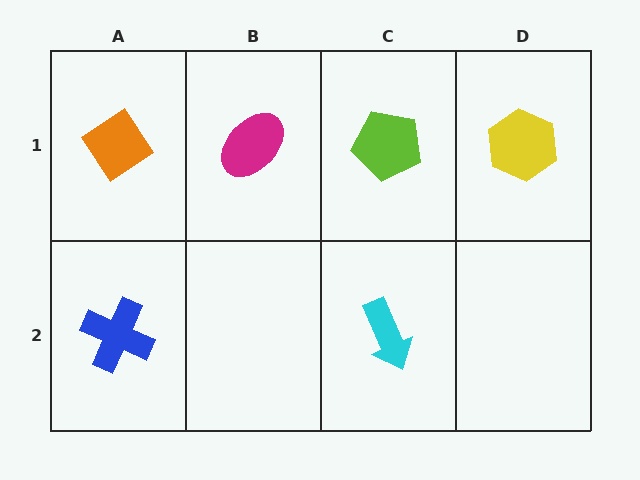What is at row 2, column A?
A blue cross.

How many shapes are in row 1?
4 shapes.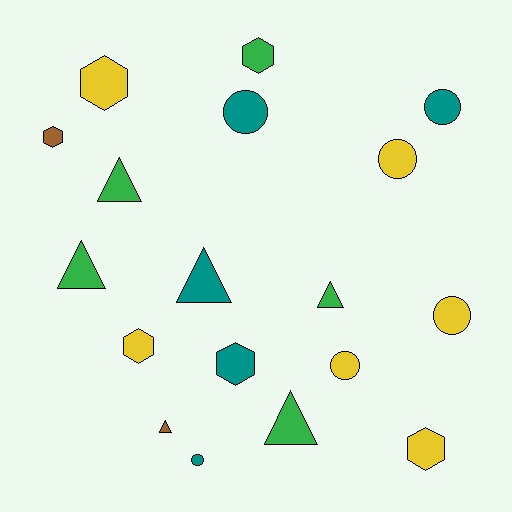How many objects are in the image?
There are 18 objects.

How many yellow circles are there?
There are 3 yellow circles.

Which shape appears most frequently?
Hexagon, with 6 objects.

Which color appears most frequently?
Yellow, with 6 objects.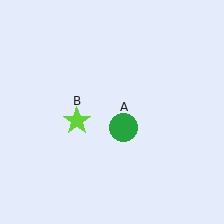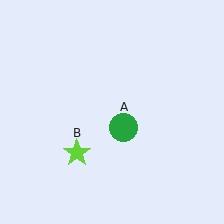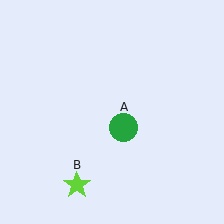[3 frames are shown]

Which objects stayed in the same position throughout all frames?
Green circle (object A) remained stationary.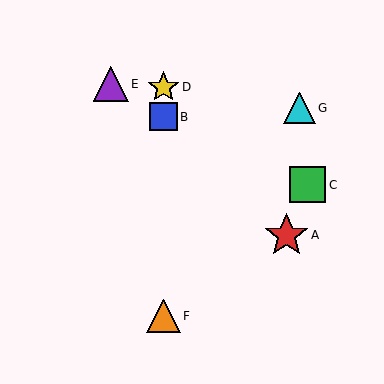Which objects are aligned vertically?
Objects B, D, F are aligned vertically.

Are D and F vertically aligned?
Yes, both are at x≈164.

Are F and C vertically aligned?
No, F is at x≈164 and C is at x≈308.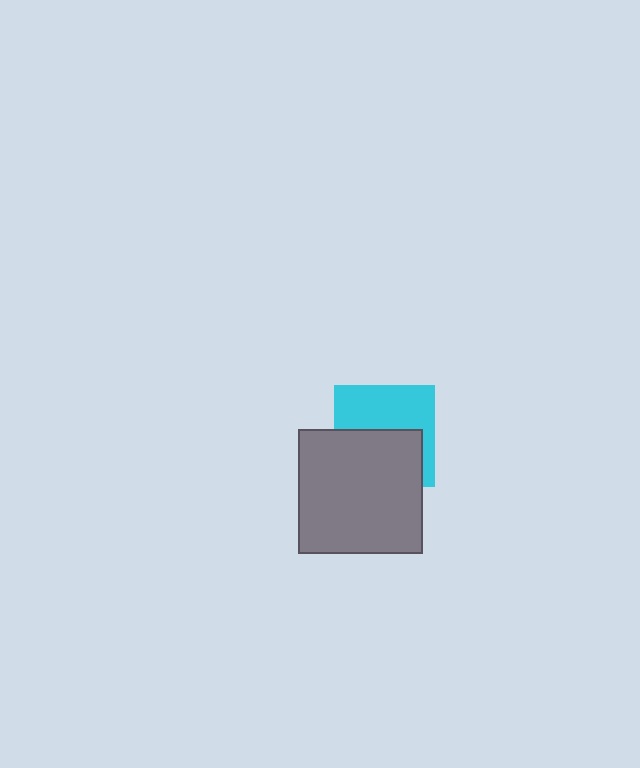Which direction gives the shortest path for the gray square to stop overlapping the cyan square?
Moving down gives the shortest separation.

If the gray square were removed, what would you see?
You would see the complete cyan square.